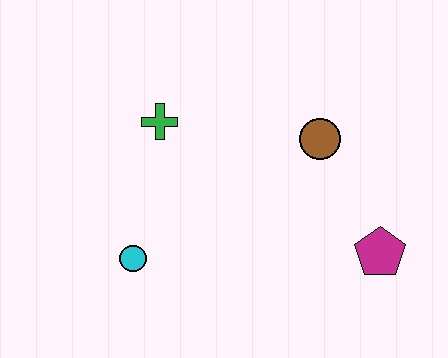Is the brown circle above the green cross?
No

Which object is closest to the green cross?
The cyan circle is closest to the green cross.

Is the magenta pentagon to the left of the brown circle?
No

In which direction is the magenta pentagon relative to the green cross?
The magenta pentagon is to the right of the green cross.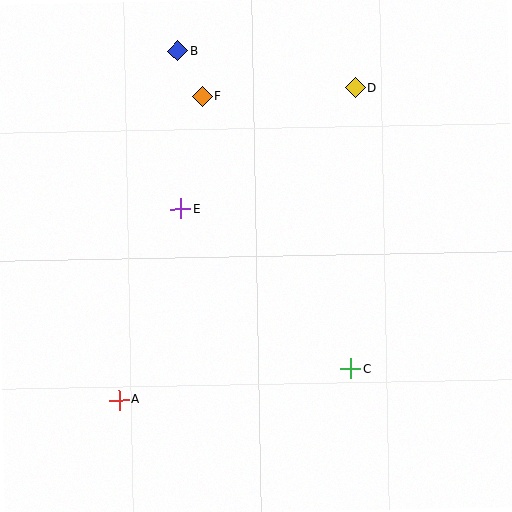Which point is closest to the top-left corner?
Point B is closest to the top-left corner.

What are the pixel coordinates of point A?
Point A is at (119, 400).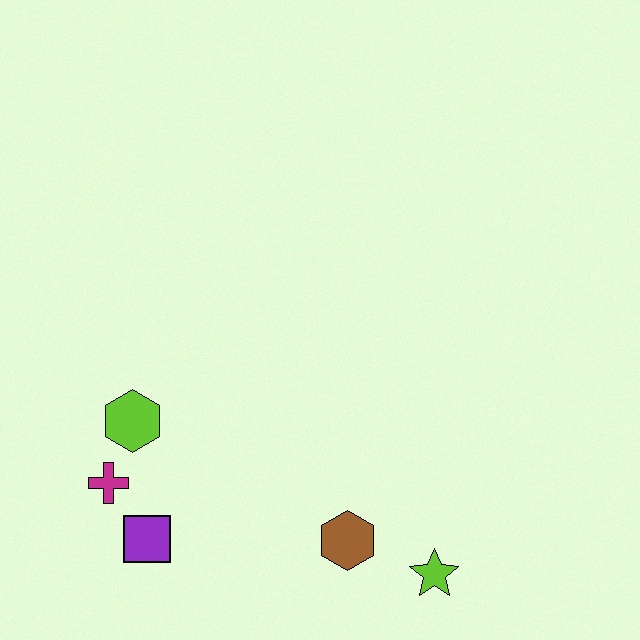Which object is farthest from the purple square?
The lime star is farthest from the purple square.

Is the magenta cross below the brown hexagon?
No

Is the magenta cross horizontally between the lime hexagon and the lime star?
No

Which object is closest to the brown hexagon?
The lime star is closest to the brown hexagon.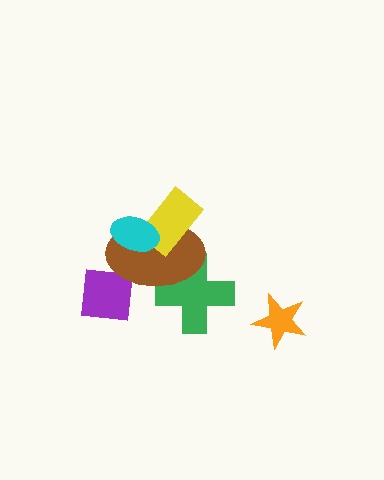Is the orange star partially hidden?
No, no other shape covers it.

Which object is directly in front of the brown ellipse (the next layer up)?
The yellow rectangle is directly in front of the brown ellipse.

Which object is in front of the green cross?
The brown ellipse is in front of the green cross.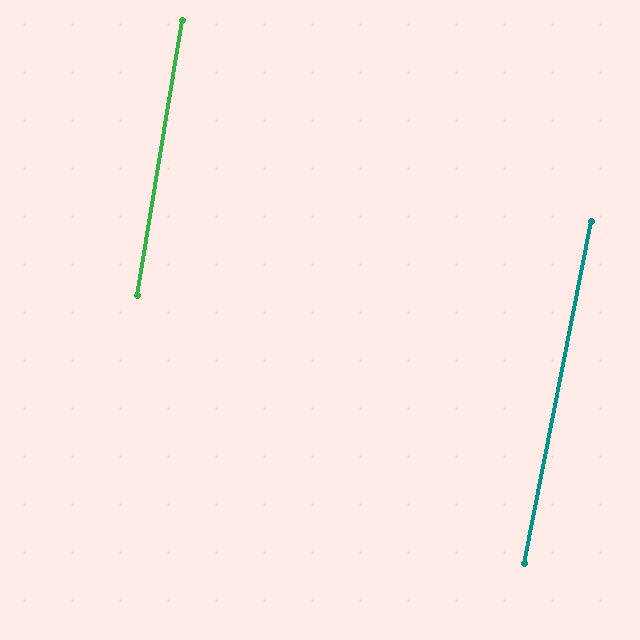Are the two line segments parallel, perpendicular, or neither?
Parallel — their directions differ by only 1.6°.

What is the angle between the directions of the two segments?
Approximately 2 degrees.